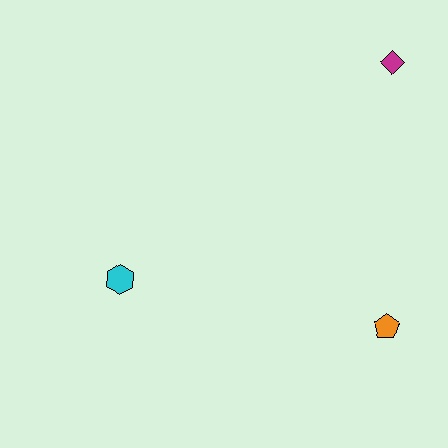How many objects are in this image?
There are 3 objects.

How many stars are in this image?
There are no stars.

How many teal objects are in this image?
There are no teal objects.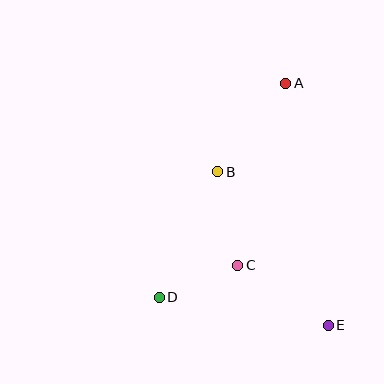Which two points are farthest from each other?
Points A and D are farthest from each other.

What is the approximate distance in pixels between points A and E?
The distance between A and E is approximately 246 pixels.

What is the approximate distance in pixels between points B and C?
The distance between B and C is approximately 96 pixels.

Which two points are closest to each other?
Points C and D are closest to each other.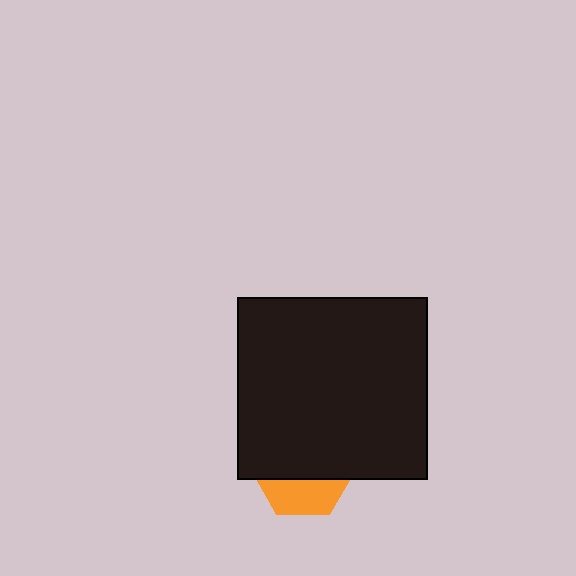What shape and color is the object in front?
The object in front is a black rectangle.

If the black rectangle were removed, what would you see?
You would see the complete orange hexagon.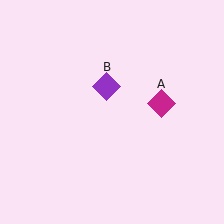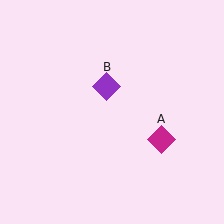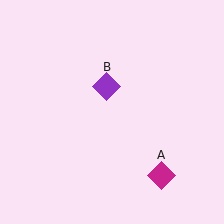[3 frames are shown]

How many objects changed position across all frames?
1 object changed position: magenta diamond (object A).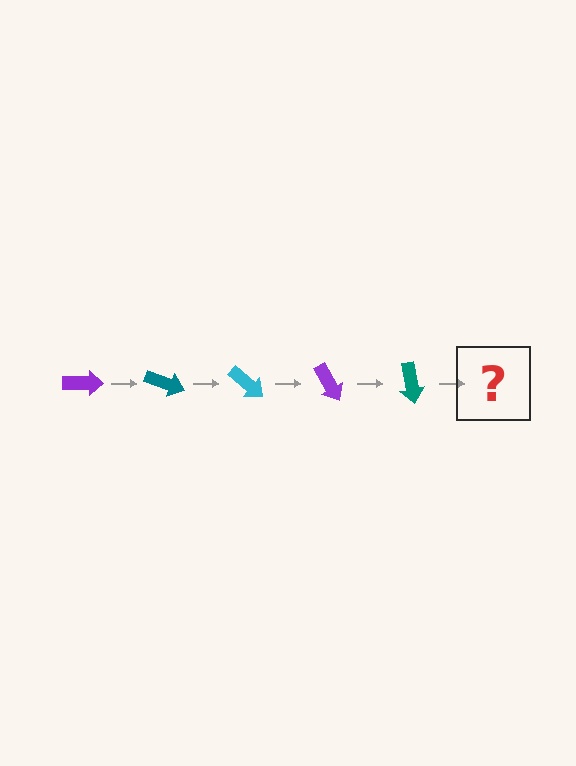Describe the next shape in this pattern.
It should be a cyan arrow, rotated 100 degrees from the start.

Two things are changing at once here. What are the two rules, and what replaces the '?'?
The two rules are that it rotates 20 degrees each step and the color cycles through purple, teal, and cyan. The '?' should be a cyan arrow, rotated 100 degrees from the start.